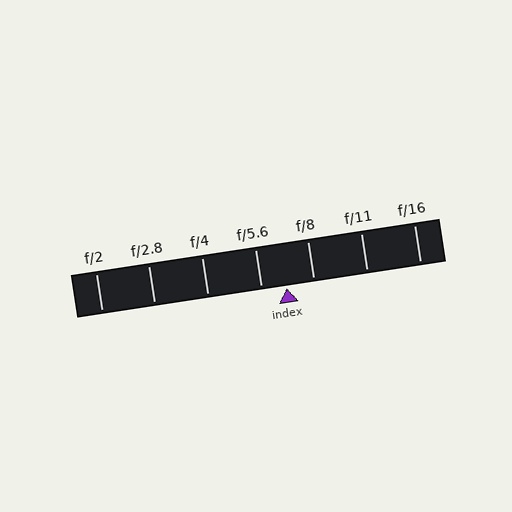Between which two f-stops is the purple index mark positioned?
The index mark is between f/5.6 and f/8.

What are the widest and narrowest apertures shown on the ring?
The widest aperture shown is f/2 and the narrowest is f/16.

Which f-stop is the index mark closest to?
The index mark is closest to f/5.6.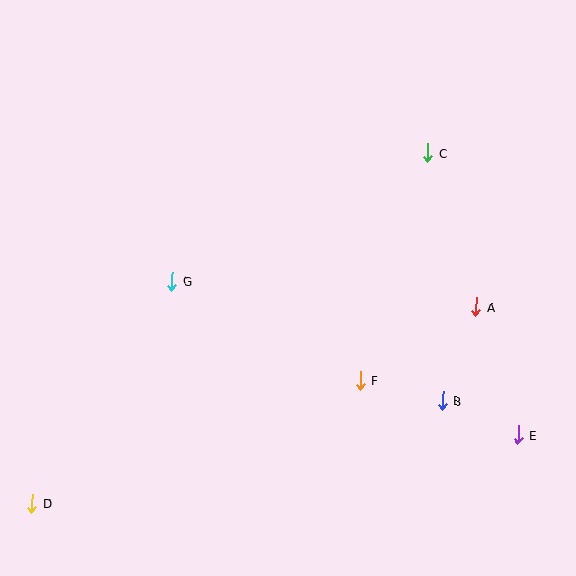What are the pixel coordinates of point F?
Point F is at (360, 380).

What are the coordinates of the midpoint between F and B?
The midpoint between F and B is at (401, 390).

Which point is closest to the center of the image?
Point G at (172, 281) is closest to the center.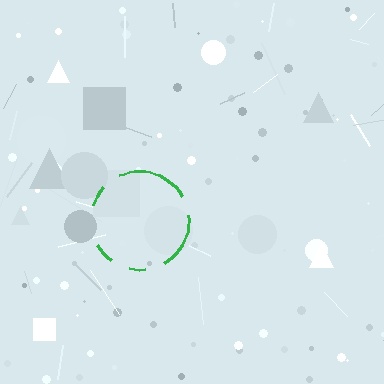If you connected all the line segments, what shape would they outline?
They would outline a circle.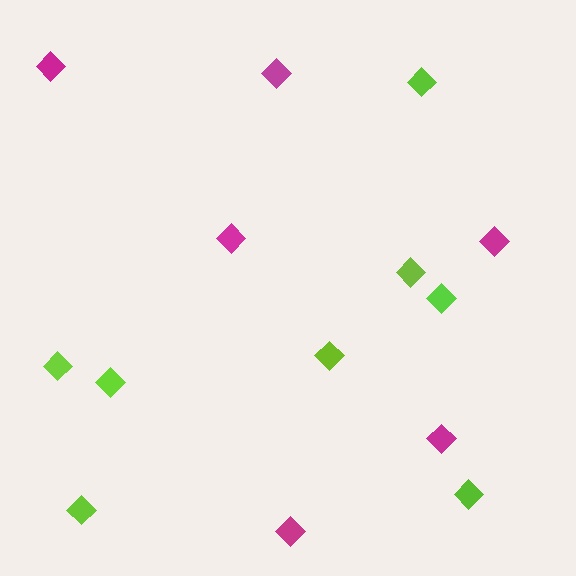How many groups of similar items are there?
There are 2 groups: one group of magenta diamonds (6) and one group of lime diamonds (8).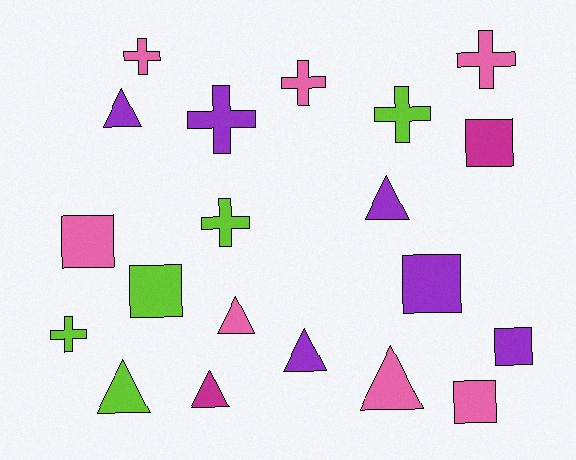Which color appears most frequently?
Pink, with 7 objects.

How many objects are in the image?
There are 20 objects.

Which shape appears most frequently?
Triangle, with 7 objects.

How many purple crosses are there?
There is 1 purple cross.